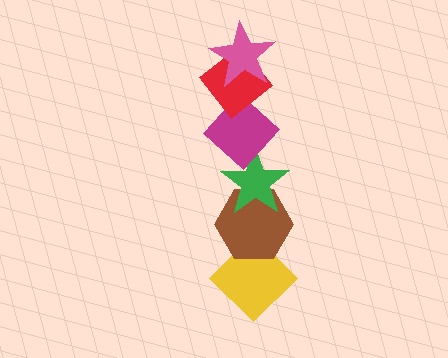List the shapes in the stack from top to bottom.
From top to bottom: the pink star, the red diamond, the magenta diamond, the green star, the brown hexagon, the yellow diamond.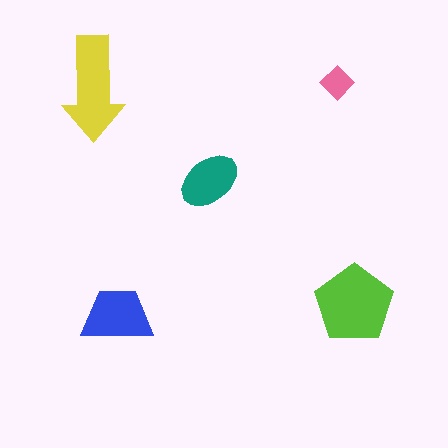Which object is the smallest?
The pink diamond.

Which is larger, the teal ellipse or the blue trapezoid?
The blue trapezoid.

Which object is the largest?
The lime pentagon.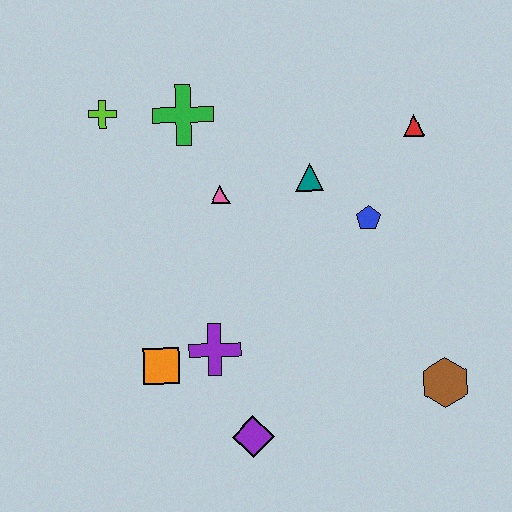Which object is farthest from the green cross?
The brown hexagon is farthest from the green cross.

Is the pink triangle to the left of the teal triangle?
Yes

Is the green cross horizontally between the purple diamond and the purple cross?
No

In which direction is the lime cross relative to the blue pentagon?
The lime cross is to the left of the blue pentagon.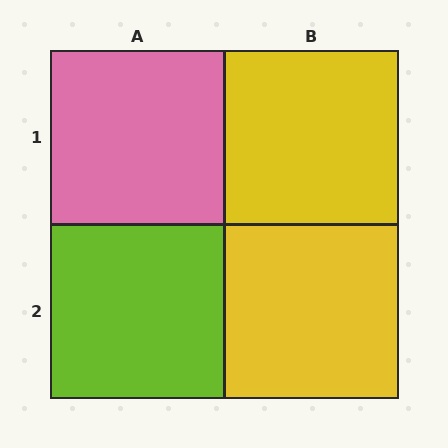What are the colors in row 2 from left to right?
Lime, yellow.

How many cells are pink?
1 cell is pink.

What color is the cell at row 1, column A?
Pink.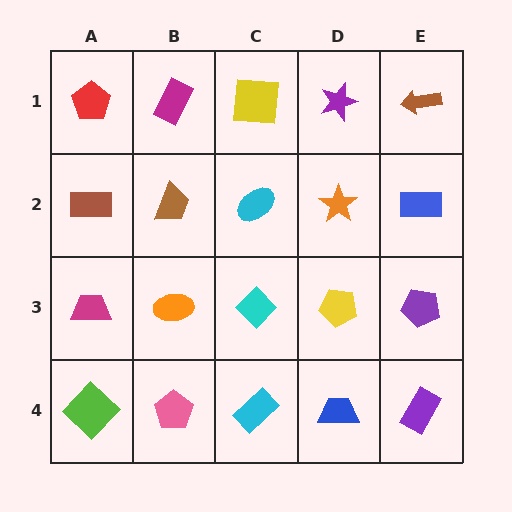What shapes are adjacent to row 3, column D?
An orange star (row 2, column D), a blue trapezoid (row 4, column D), a cyan diamond (row 3, column C), a purple pentagon (row 3, column E).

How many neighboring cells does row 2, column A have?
3.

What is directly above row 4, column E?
A purple pentagon.